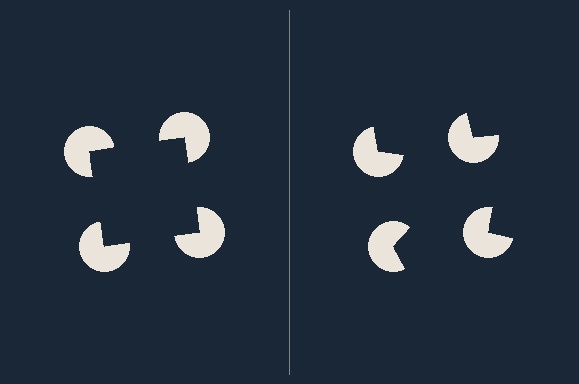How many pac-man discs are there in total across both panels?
8 — 4 on each side.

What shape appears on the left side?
An illusory square.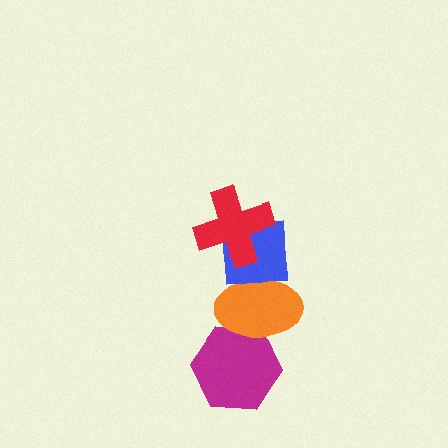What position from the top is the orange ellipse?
The orange ellipse is 3rd from the top.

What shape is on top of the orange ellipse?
The blue square is on top of the orange ellipse.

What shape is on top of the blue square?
The red cross is on top of the blue square.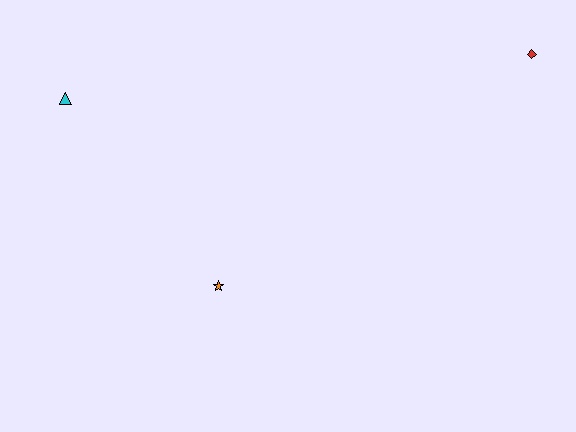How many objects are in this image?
There are 3 objects.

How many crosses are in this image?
There are no crosses.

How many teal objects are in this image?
There are no teal objects.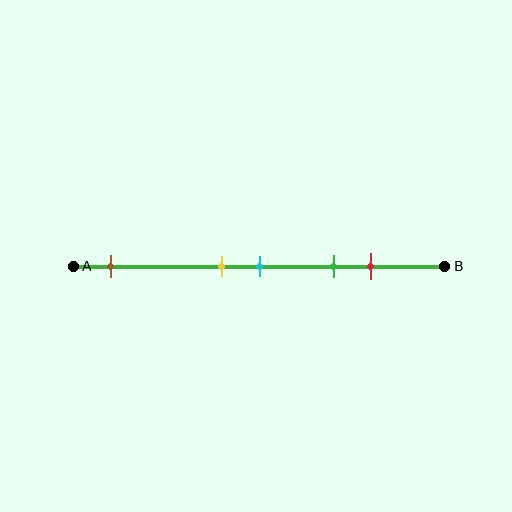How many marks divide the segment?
There are 5 marks dividing the segment.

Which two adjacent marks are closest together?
The yellow and cyan marks are the closest adjacent pair.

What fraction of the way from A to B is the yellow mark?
The yellow mark is approximately 40% (0.4) of the way from A to B.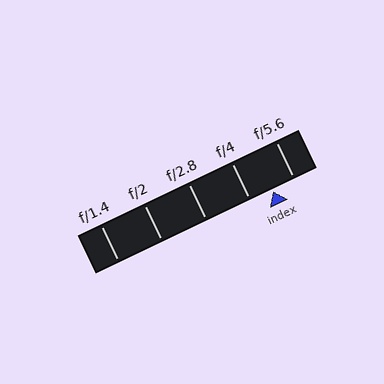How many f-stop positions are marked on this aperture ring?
There are 5 f-stop positions marked.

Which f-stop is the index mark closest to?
The index mark is closest to f/5.6.